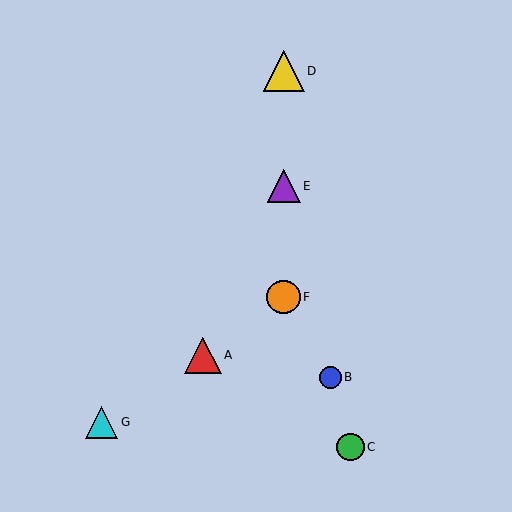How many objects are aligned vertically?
3 objects (D, E, F) are aligned vertically.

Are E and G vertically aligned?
No, E is at x≈284 and G is at x≈101.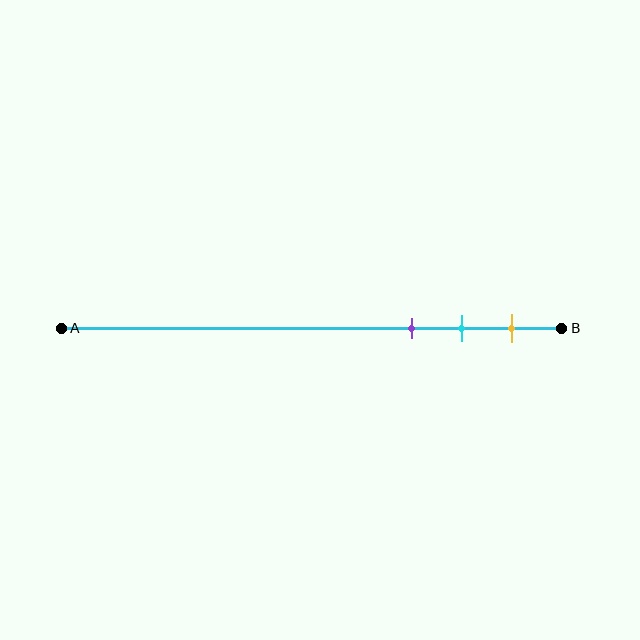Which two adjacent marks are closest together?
The cyan and yellow marks are the closest adjacent pair.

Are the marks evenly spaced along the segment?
Yes, the marks are approximately evenly spaced.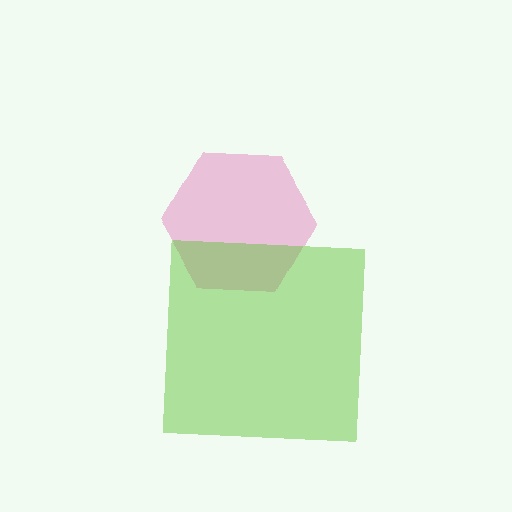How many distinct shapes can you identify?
There are 2 distinct shapes: a pink hexagon, a lime square.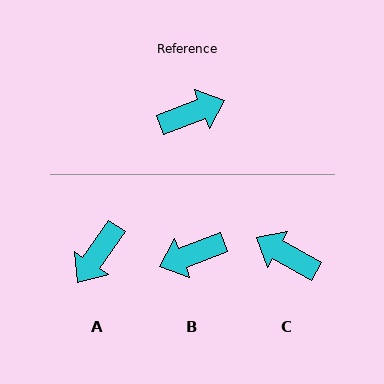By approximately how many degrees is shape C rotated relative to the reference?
Approximately 130 degrees counter-clockwise.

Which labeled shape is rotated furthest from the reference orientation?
B, about 180 degrees away.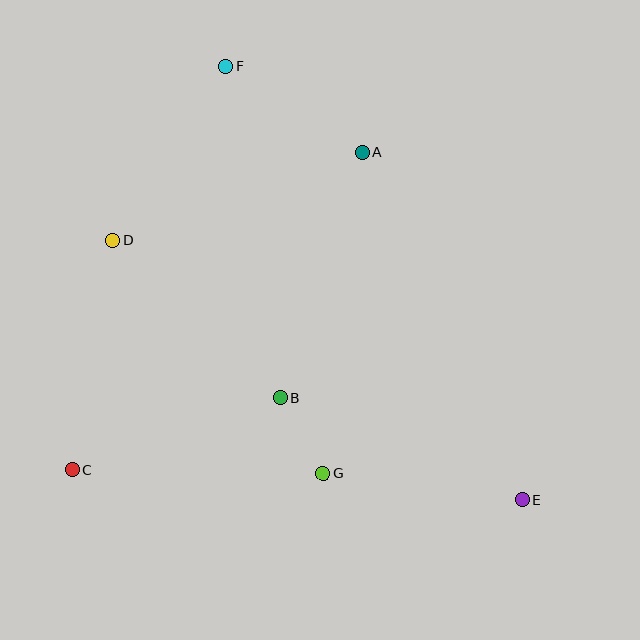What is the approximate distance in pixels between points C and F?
The distance between C and F is approximately 432 pixels.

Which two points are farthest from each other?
Points E and F are farthest from each other.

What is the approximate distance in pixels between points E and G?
The distance between E and G is approximately 200 pixels.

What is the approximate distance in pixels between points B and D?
The distance between B and D is approximately 230 pixels.